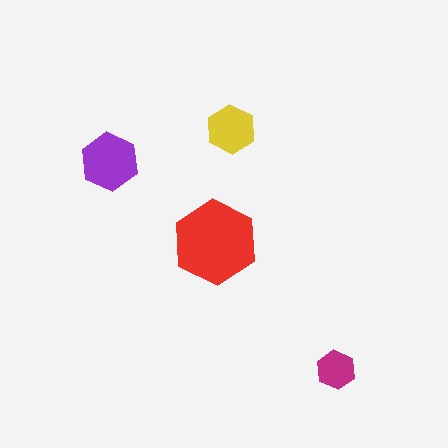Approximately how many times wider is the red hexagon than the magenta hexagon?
About 2 times wider.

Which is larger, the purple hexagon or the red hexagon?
The red one.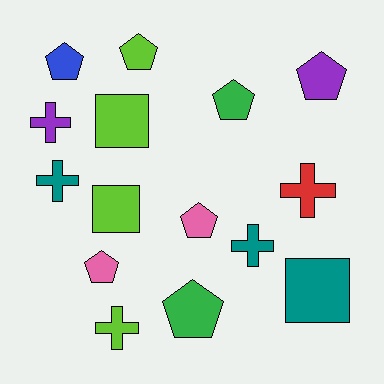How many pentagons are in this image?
There are 7 pentagons.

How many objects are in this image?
There are 15 objects.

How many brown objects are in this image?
There are no brown objects.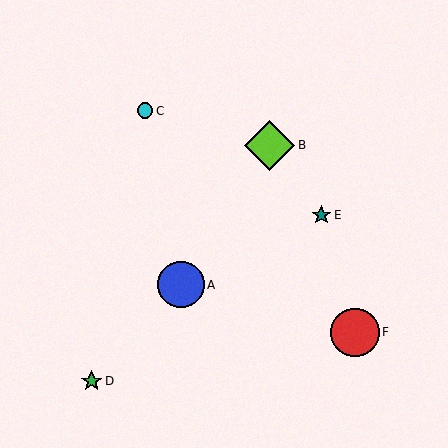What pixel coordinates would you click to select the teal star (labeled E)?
Click at (321, 215) to select the teal star E.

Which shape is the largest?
The lime diamond (labeled B) is the largest.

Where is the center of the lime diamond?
The center of the lime diamond is at (270, 145).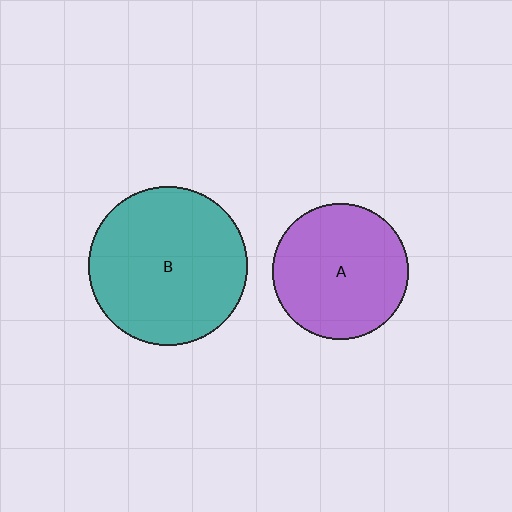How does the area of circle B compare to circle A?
Approximately 1.4 times.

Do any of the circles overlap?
No, none of the circles overlap.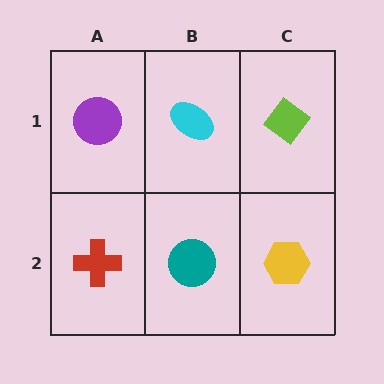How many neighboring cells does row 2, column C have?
2.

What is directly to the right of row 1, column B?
A lime diamond.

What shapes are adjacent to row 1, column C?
A yellow hexagon (row 2, column C), a cyan ellipse (row 1, column B).